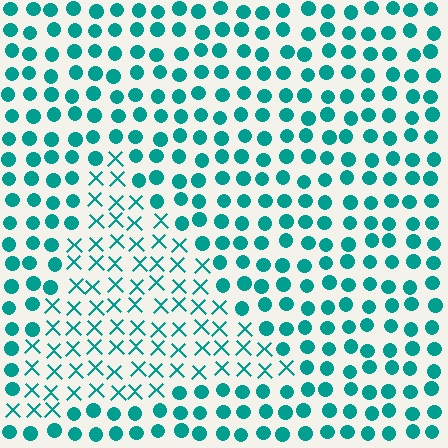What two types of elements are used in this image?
The image uses X marks inside the triangle region and circles outside it.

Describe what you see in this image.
The image is filled with small teal elements arranged in a uniform grid. A triangle-shaped region contains X marks, while the surrounding area contains circles. The boundary is defined purely by the change in element shape.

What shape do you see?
I see a triangle.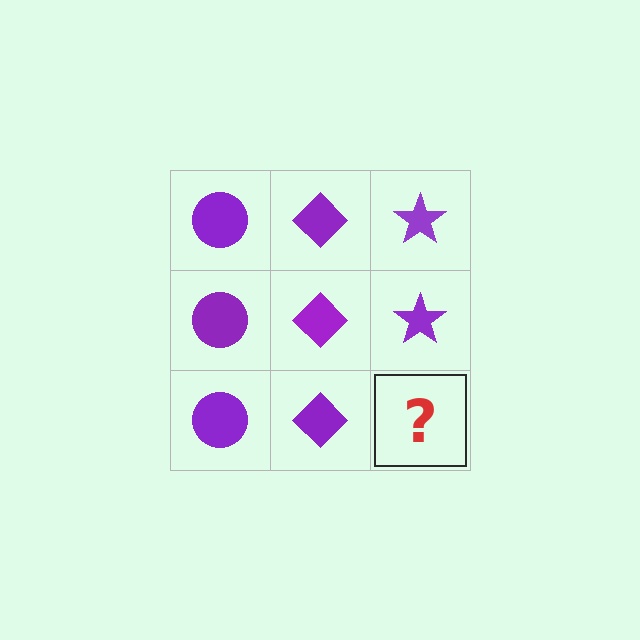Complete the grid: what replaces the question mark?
The question mark should be replaced with a purple star.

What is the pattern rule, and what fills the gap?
The rule is that each column has a consistent shape. The gap should be filled with a purple star.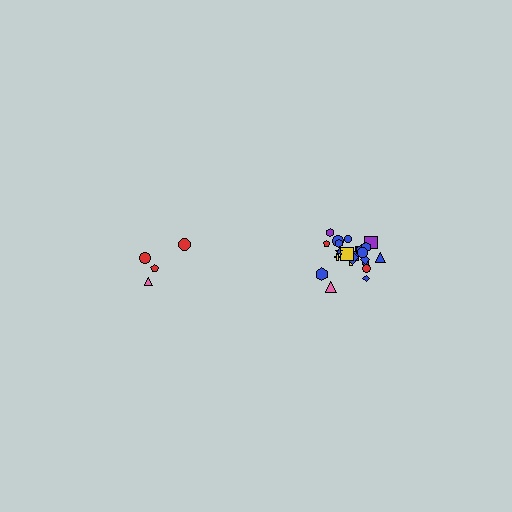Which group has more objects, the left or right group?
The right group.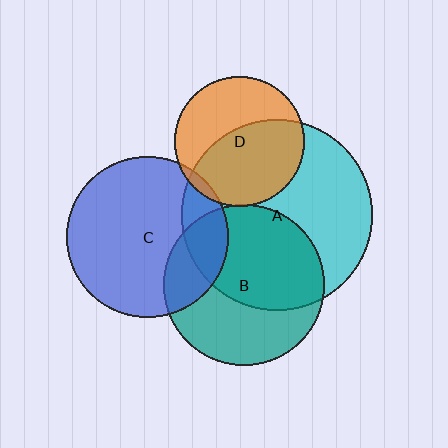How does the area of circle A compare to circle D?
Approximately 2.2 times.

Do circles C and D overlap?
Yes.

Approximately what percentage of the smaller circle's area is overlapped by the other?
Approximately 5%.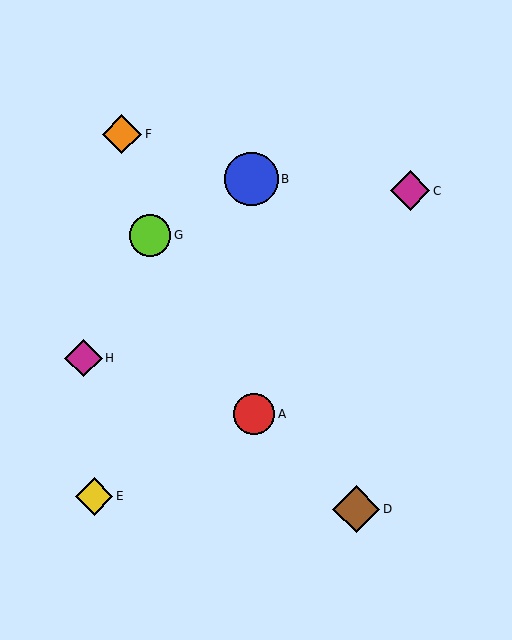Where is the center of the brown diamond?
The center of the brown diamond is at (356, 509).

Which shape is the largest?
The blue circle (labeled B) is the largest.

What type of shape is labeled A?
Shape A is a red circle.